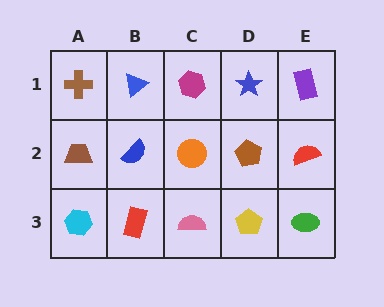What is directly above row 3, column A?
A brown trapezoid.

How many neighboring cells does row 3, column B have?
3.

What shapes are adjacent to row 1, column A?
A brown trapezoid (row 2, column A), a blue triangle (row 1, column B).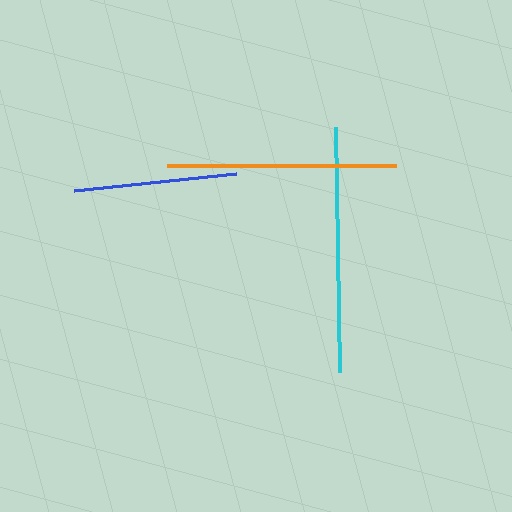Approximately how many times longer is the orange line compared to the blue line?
The orange line is approximately 1.4 times the length of the blue line.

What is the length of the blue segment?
The blue segment is approximately 164 pixels long.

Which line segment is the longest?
The cyan line is the longest at approximately 245 pixels.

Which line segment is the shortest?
The blue line is the shortest at approximately 164 pixels.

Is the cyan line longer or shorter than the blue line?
The cyan line is longer than the blue line.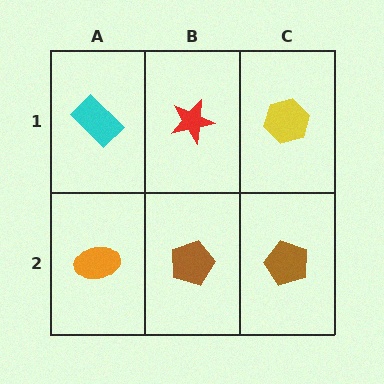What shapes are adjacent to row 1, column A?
An orange ellipse (row 2, column A), a red star (row 1, column B).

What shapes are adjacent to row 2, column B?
A red star (row 1, column B), an orange ellipse (row 2, column A), a brown pentagon (row 2, column C).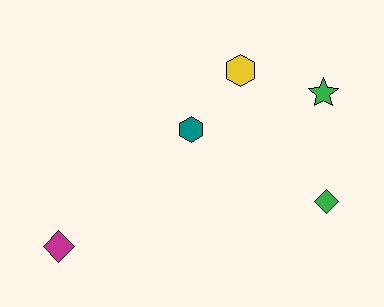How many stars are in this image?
There is 1 star.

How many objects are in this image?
There are 5 objects.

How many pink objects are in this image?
There are no pink objects.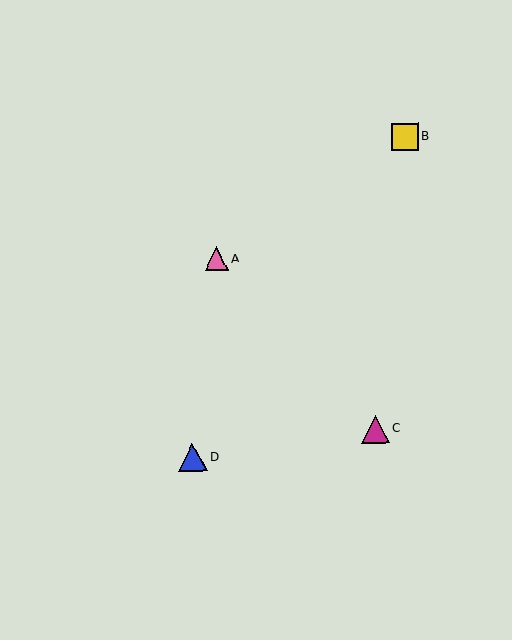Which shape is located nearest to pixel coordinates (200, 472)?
The blue triangle (labeled D) at (193, 458) is nearest to that location.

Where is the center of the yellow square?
The center of the yellow square is at (405, 137).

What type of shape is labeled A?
Shape A is a pink triangle.